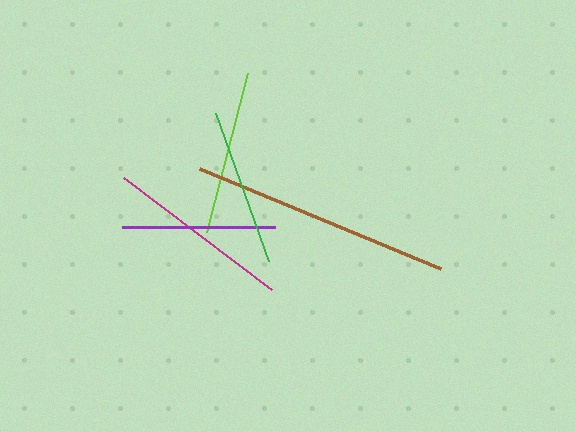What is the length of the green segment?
The green segment is approximately 157 pixels long.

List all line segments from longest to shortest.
From longest to shortest: brown, magenta, lime, green, purple.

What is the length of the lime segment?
The lime segment is approximately 165 pixels long.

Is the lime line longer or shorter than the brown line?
The brown line is longer than the lime line.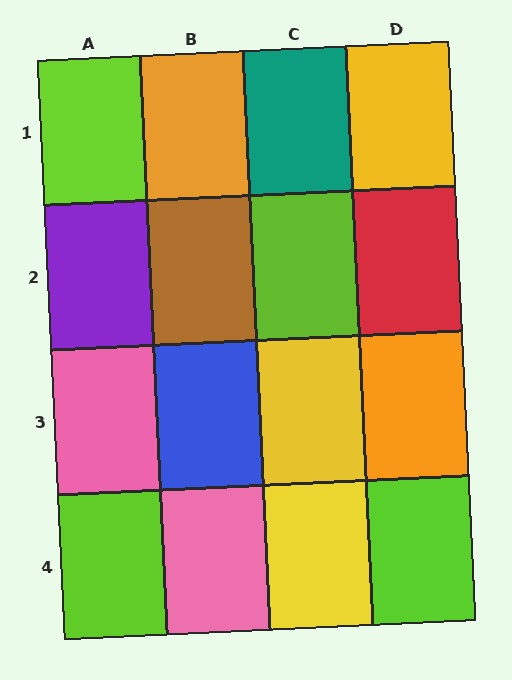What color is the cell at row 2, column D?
Red.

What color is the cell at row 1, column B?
Orange.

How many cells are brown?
1 cell is brown.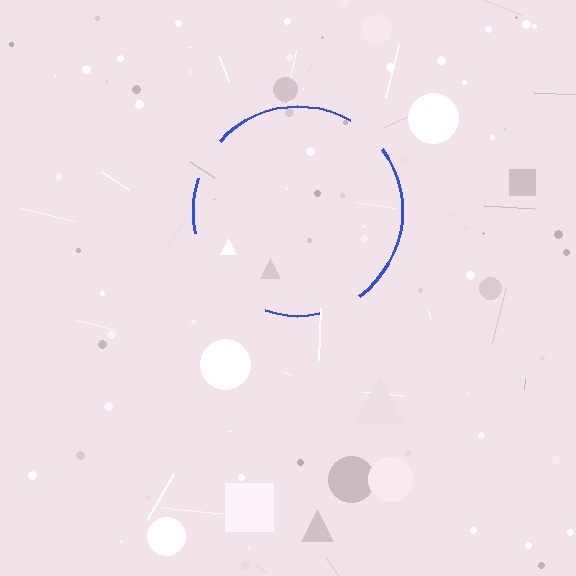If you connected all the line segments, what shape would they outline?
They would outline a circle.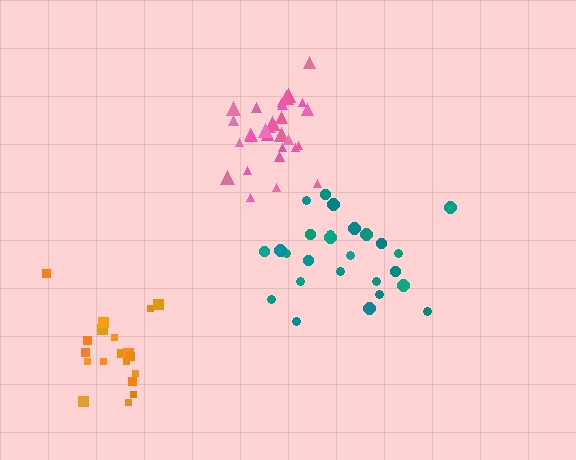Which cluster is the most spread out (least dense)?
Teal.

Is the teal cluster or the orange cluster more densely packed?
Orange.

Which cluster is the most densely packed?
Pink.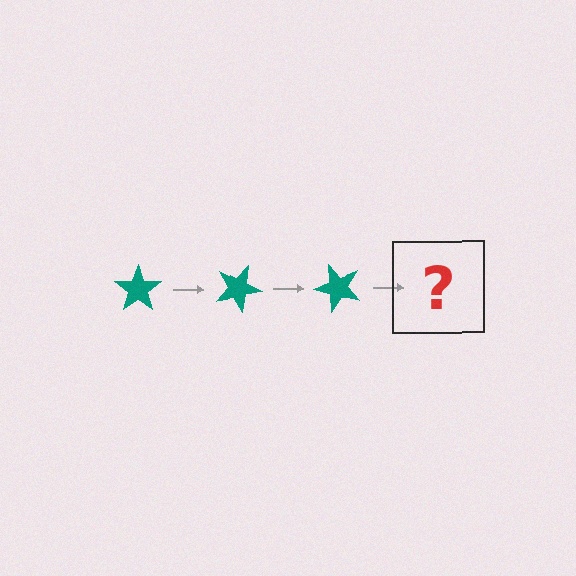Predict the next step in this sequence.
The next step is a teal star rotated 75 degrees.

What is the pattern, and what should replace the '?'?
The pattern is that the star rotates 25 degrees each step. The '?' should be a teal star rotated 75 degrees.